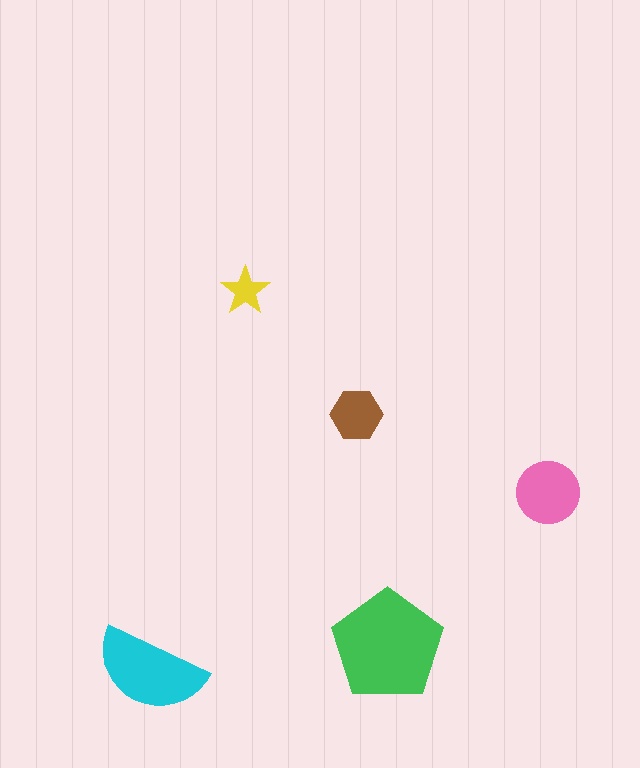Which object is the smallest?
The yellow star.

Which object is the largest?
The green pentagon.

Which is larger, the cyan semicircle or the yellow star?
The cyan semicircle.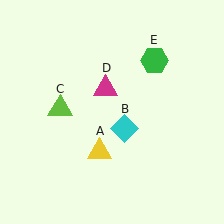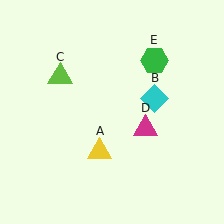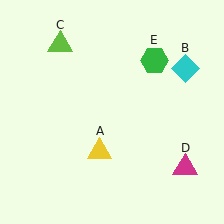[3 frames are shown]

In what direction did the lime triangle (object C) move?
The lime triangle (object C) moved up.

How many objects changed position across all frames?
3 objects changed position: cyan diamond (object B), lime triangle (object C), magenta triangle (object D).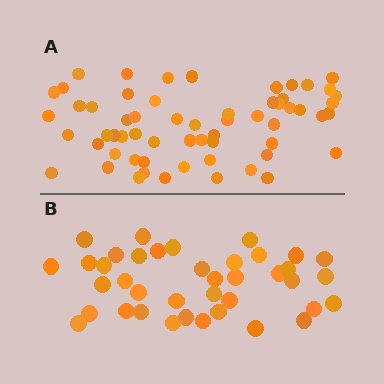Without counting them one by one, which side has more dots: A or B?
Region A (the top region) has more dots.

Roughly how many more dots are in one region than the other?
Region A has approximately 20 more dots than region B.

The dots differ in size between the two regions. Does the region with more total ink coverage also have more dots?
No. Region B has more total ink coverage because its dots are larger, but region A actually contains more individual dots. Total area can be misleading — the number of items is what matters here.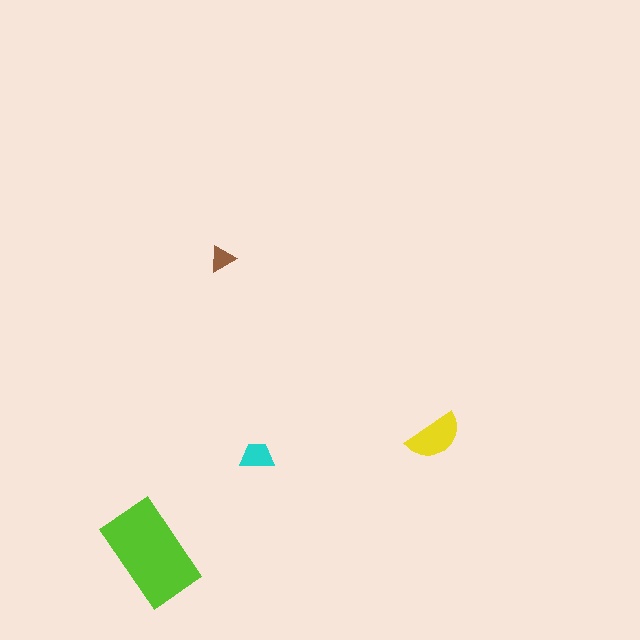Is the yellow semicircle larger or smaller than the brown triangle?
Larger.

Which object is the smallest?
The brown triangle.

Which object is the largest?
The lime rectangle.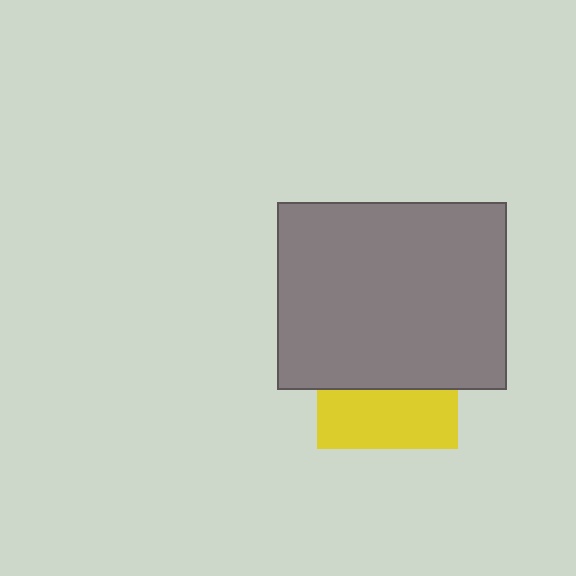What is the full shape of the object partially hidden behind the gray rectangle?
The partially hidden object is a yellow square.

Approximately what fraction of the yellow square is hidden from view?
Roughly 58% of the yellow square is hidden behind the gray rectangle.